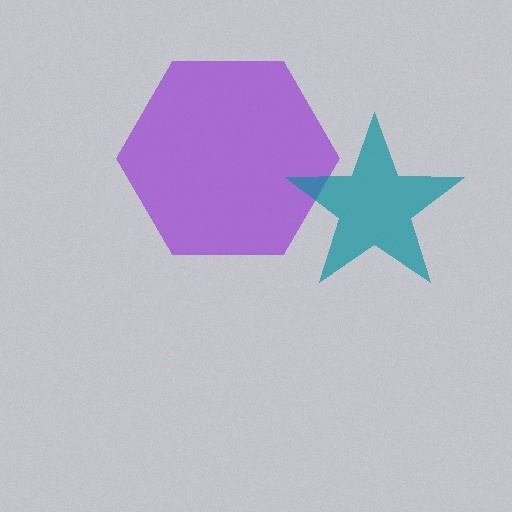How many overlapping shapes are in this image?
There are 2 overlapping shapes in the image.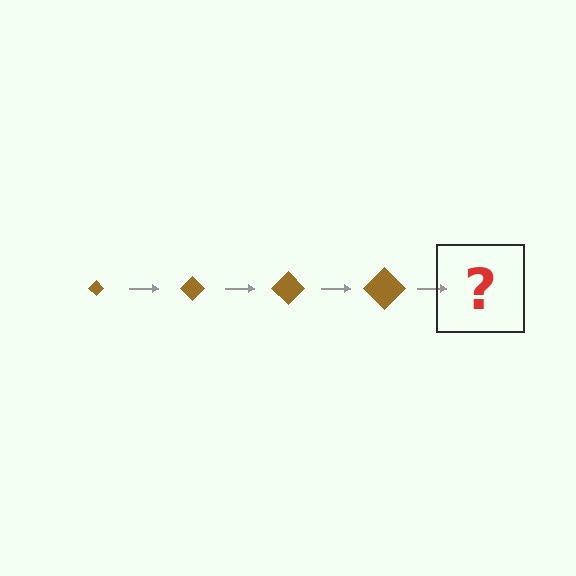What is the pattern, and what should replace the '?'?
The pattern is that the diamond gets progressively larger each step. The '?' should be a brown diamond, larger than the previous one.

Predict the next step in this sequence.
The next step is a brown diamond, larger than the previous one.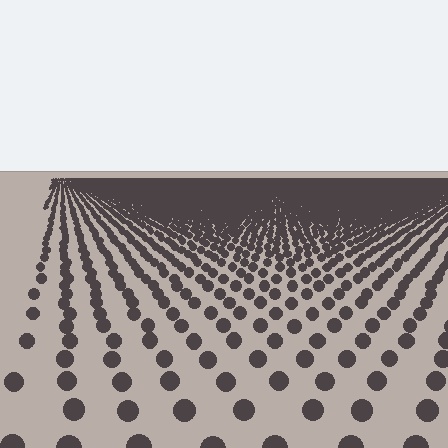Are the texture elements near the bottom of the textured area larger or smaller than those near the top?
Larger. Near the bottom, elements are closer to the viewer and appear at a bigger on-screen size.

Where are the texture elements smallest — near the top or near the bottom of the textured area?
Near the top.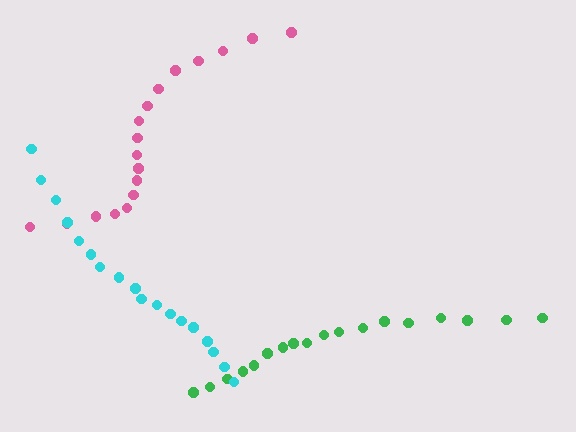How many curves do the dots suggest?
There are 3 distinct paths.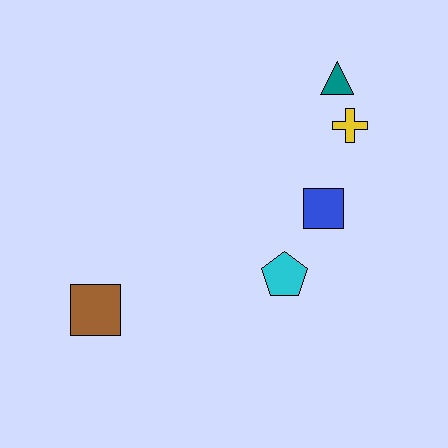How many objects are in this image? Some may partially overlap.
There are 5 objects.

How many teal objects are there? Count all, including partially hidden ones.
There is 1 teal object.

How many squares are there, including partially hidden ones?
There are 2 squares.